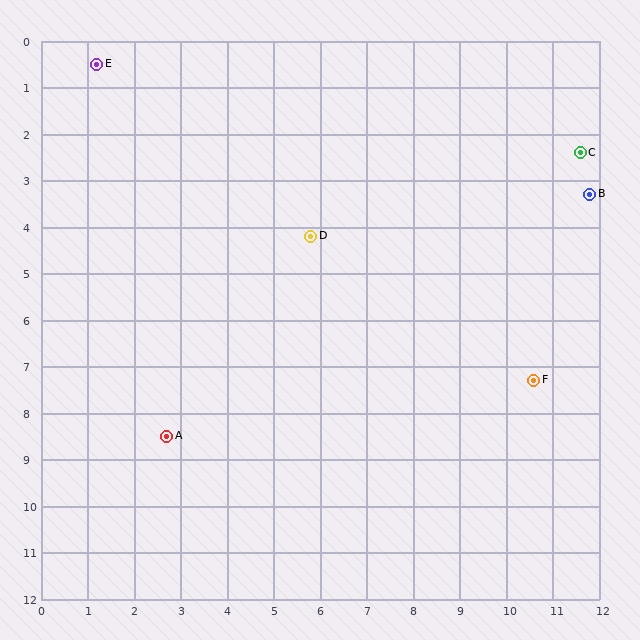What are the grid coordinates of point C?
Point C is at approximately (11.6, 2.4).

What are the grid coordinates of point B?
Point B is at approximately (11.8, 3.3).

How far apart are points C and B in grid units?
Points C and B are about 0.9 grid units apart.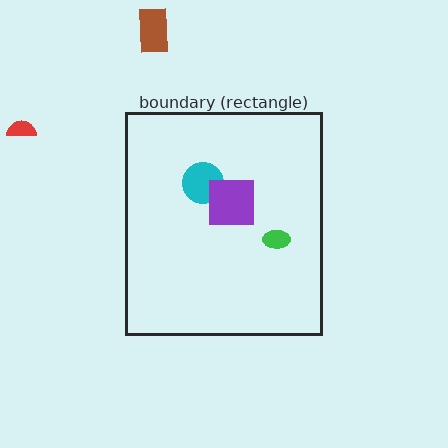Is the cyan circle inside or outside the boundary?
Inside.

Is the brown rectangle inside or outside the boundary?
Outside.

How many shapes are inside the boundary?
3 inside, 2 outside.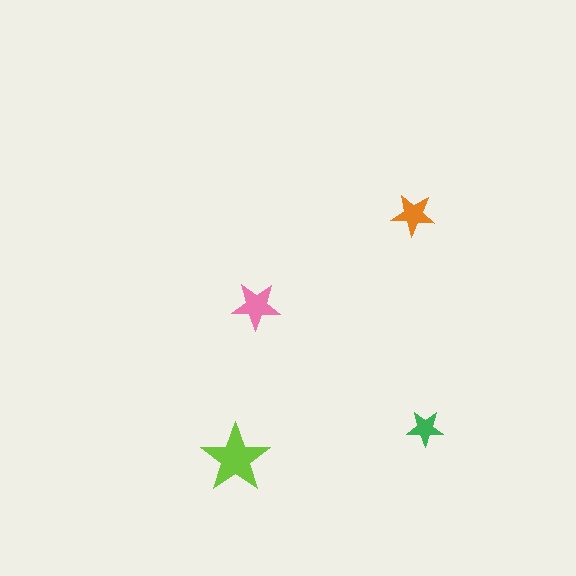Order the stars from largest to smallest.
the lime one, the pink one, the orange one, the green one.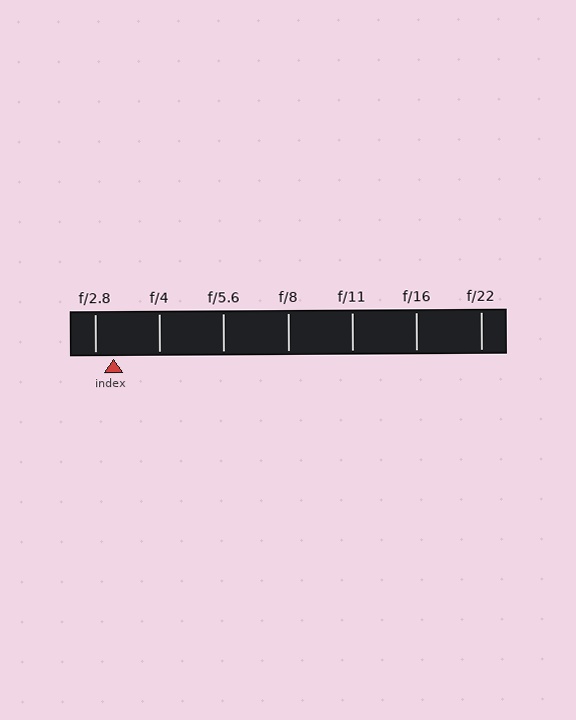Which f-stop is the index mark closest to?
The index mark is closest to f/2.8.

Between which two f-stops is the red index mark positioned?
The index mark is between f/2.8 and f/4.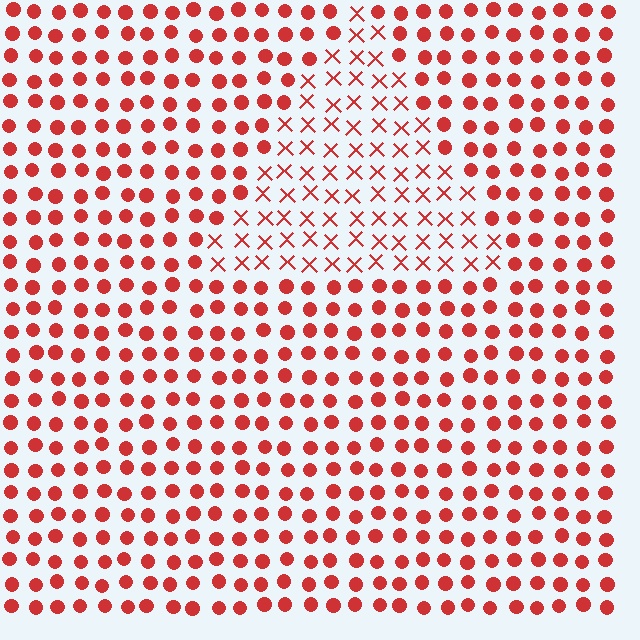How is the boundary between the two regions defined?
The boundary is defined by a change in element shape: X marks inside vs. circles outside. All elements share the same color and spacing.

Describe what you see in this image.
The image is filled with small red elements arranged in a uniform grid. A triangle-shaped region contains X marks, while the surrounding area contains circles. The boundary is defined purely by the change in element shape.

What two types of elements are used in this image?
The image uses X marks inside the triangle region and circles outside it.